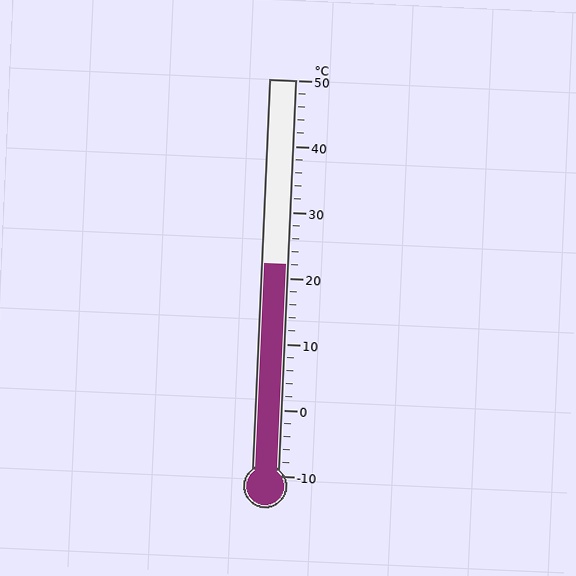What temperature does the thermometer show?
The thermometer shows approximately 22°C.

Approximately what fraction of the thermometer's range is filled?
The thermometer is filled to approximately 55% of its range.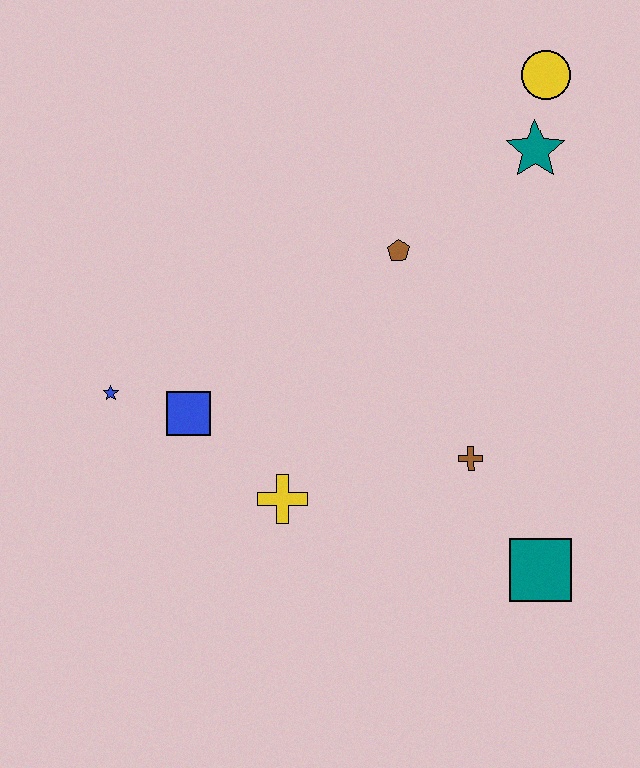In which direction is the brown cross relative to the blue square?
The brown cross is to the right of the blue square.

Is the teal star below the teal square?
No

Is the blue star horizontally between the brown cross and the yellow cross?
No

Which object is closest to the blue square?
The blue star is closest to the blue square.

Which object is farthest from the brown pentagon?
The teal square is farthest from the brown pentagon.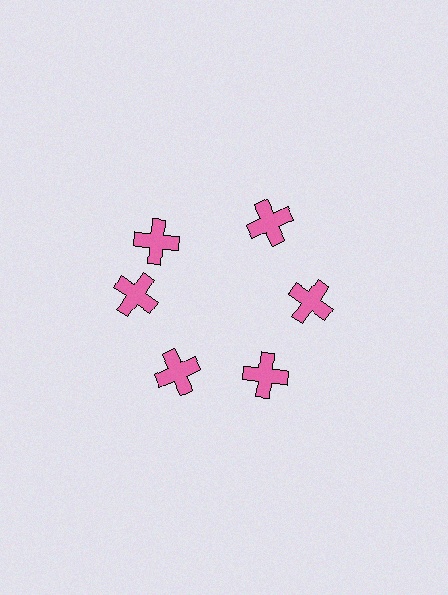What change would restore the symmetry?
The symmetry would be restored by rotating it back into even spacing with its neighbors so that all 6 crosses sit at equal angles and equal distance from the center.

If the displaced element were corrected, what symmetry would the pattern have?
It would have 6-fold rotational symmetry — the pattern would map onto itself every 60 degrees.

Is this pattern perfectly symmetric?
No. The 6 pink crosses are arranged in a ring, but one element near the 11 o'clock position is rotated out of alignment along the ring, breaking the 6-fold rotational symmetry.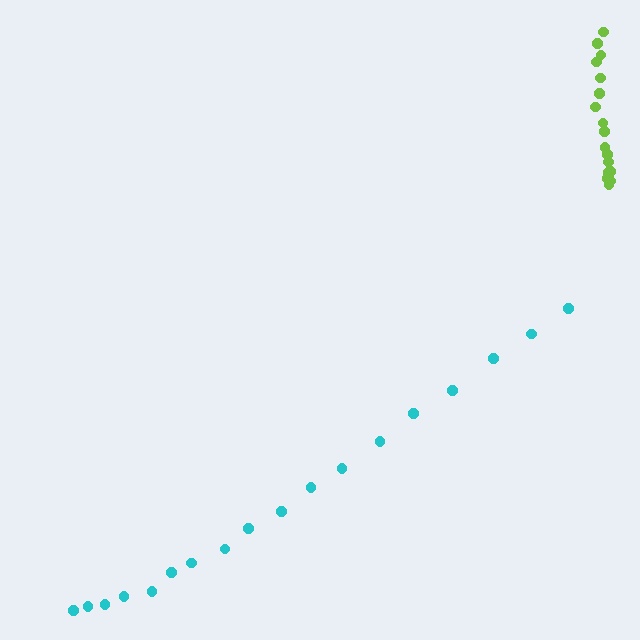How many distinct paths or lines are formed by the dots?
There are 2 distinct paths.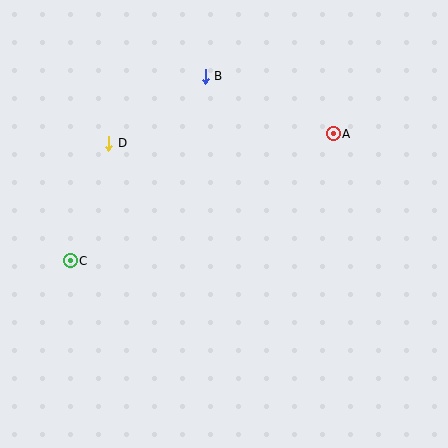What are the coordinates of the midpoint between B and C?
The midpoint between B and C is at (138, 169).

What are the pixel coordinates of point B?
Point B is at (205, 76).